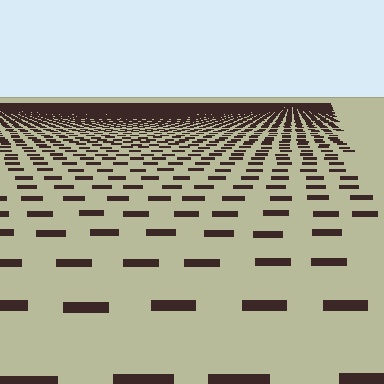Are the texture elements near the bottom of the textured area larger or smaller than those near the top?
Larger. Near the bottom, elements are closer to the viewer and appear at a bigger on-screen size.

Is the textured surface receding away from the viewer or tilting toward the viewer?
The surface is receding away from the viewer. Texture elements get smaller and denser toward the top.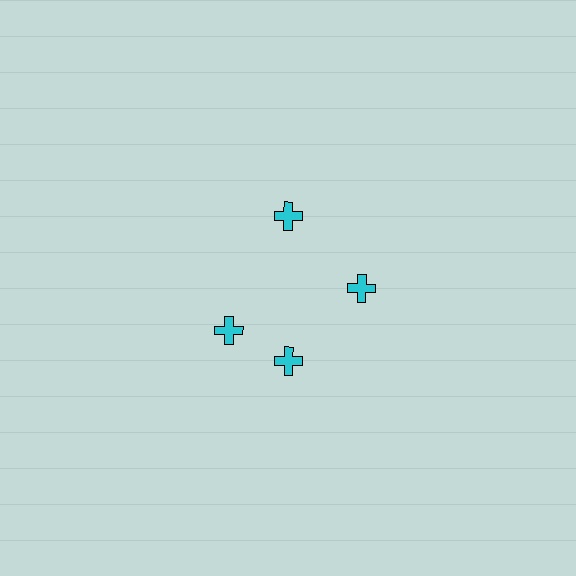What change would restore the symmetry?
The symmetry would be restored by rotating it back into even spacing with its neighbors so that all 4 crosses sit at equal angles and equal distance from the center.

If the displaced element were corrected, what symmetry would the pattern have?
It would have 4-fold rotational symmetry — the pattern would map onto itself every 90 degrees.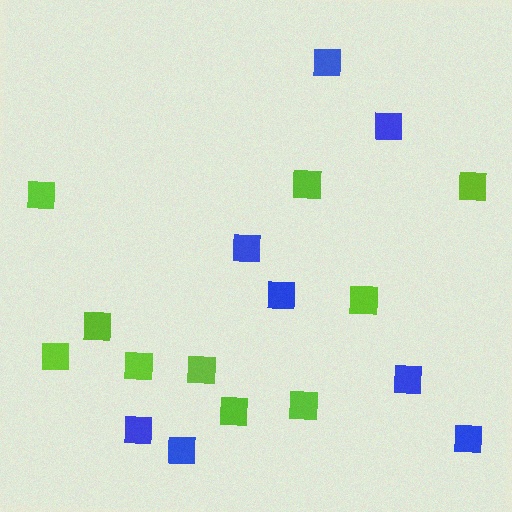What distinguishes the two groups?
There are 2 groups: one group of lime squares (10) and one group of blue squares (8).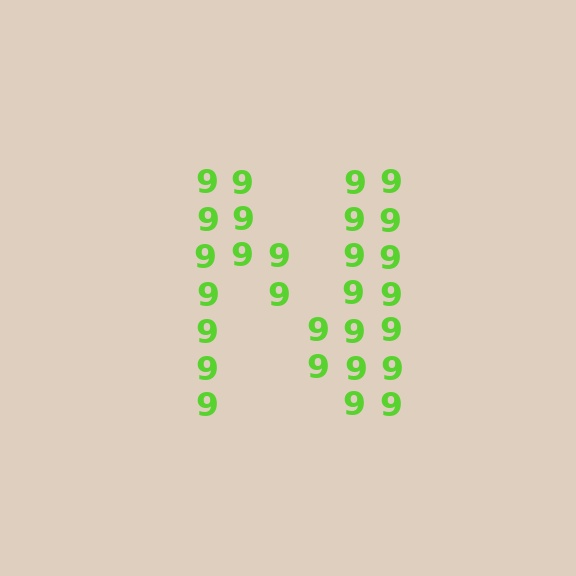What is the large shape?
The large shape is the letter N.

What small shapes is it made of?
It is made of small digit 9's.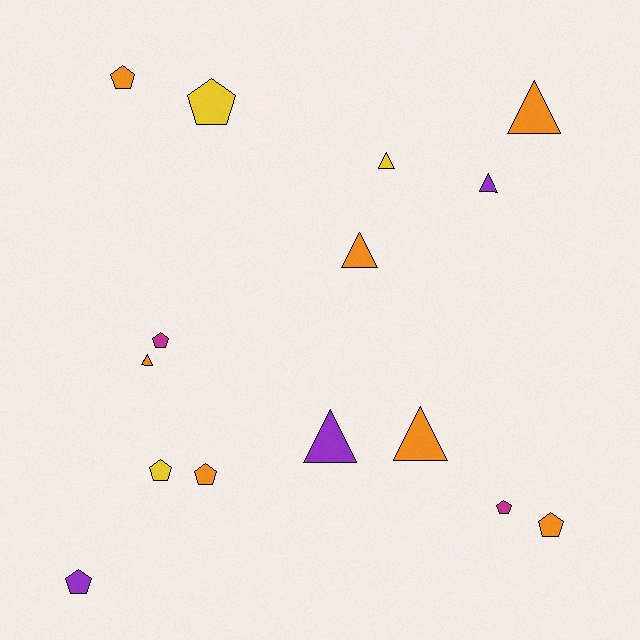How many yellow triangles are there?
There is 1 yellow triangle.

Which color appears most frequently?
Orange, with 7 objects.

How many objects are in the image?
There are 15 objects.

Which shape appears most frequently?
Pentagon, with 8 objects.